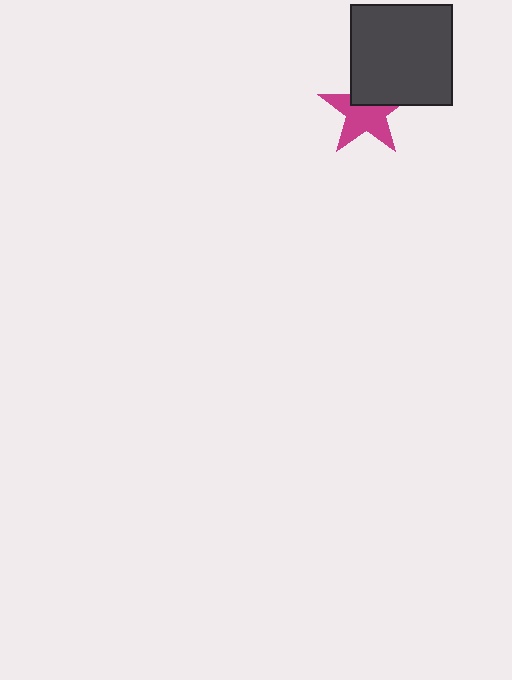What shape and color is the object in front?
The object in front is a dark gray square.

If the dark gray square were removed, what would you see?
You would see the complete magenta star.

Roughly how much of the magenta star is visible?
About half of it is visible (roughly 65%).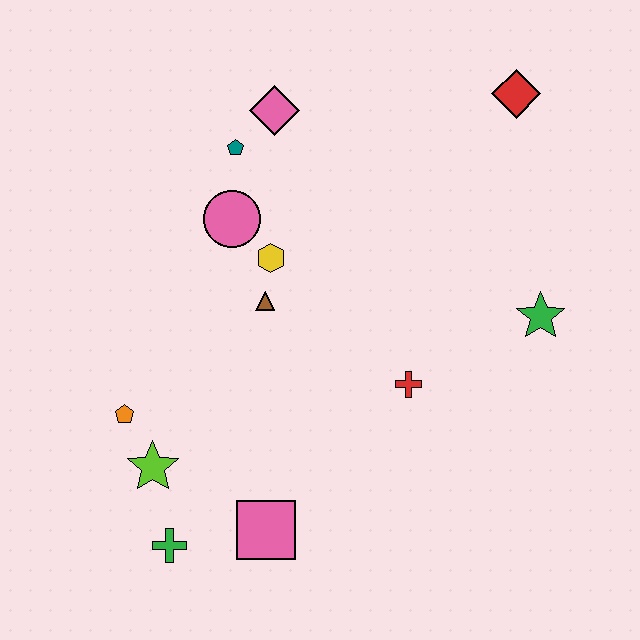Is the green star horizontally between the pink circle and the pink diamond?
No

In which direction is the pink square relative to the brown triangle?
The pink square is below the brown triangle.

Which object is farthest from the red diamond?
The green cross is farthest from the red diamond.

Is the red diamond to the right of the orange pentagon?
Yes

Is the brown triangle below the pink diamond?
Yes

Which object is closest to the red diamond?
The green star is closest to the red diamond.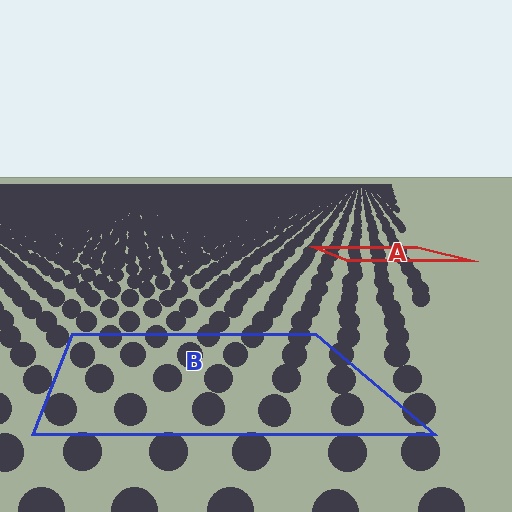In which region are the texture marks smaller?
The texture marks are smaller in region A, because it is farther away.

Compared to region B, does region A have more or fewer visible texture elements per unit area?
Region A has more texture elements per unit area — they are packed more densely because it is farther away.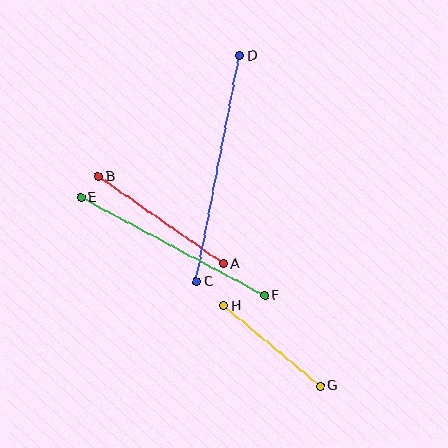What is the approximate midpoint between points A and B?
The midpoint is at approximately (161, 220) pixels.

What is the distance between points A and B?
The distance is approximately 152 pixels.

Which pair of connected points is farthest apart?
Points C and D are farthest apart.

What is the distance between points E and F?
The distance is approximately 208 pixels.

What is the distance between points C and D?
The distance is approximately 230 pixels.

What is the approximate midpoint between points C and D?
The midpoint is at approximately (218, 169) pixels.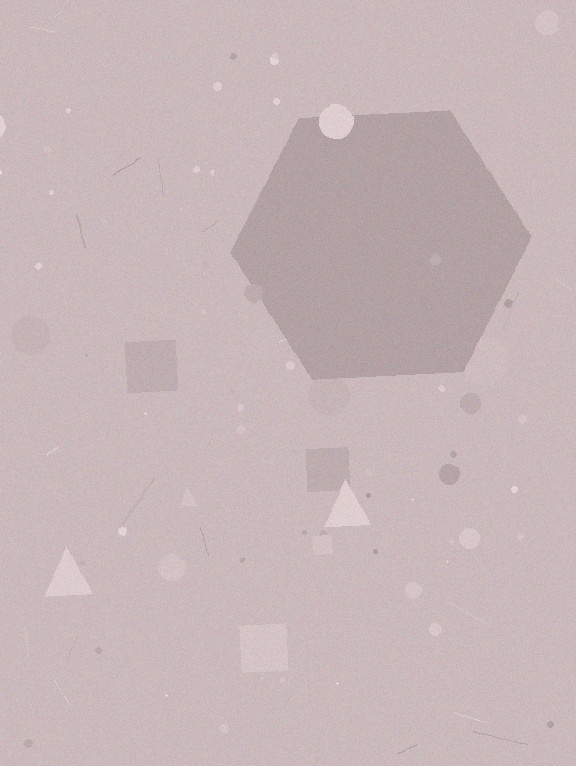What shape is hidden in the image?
A hexagon is hidden in the image.